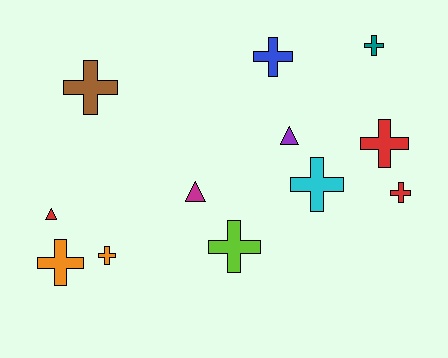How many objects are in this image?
There are 12 objects.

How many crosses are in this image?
There are 9 crosses.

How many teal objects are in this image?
There is 1 teal object.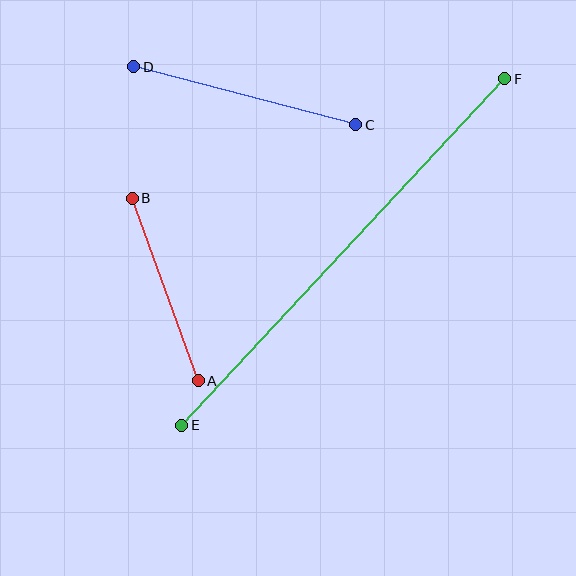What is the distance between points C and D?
The distance is approximately 229 pixels.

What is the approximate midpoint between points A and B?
The midpoint is at approximately (165, 290) pixels.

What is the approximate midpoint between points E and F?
The midpoint is at approximately (343, 252) pixels.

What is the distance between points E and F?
The distance is approximately 474 pixels.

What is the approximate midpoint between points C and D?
The midpoint is at approximately (245, 96) pixels.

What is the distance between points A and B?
The distance is approximately 194 pixels.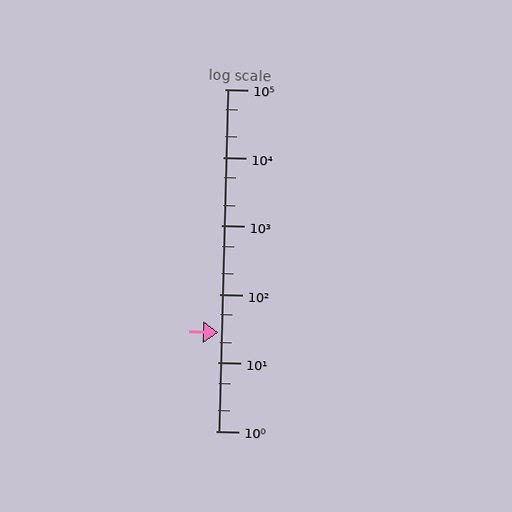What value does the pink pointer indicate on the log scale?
The pointer indicates approximately 28.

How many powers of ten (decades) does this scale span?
The scale spans 5 decades, from 1 to 100000.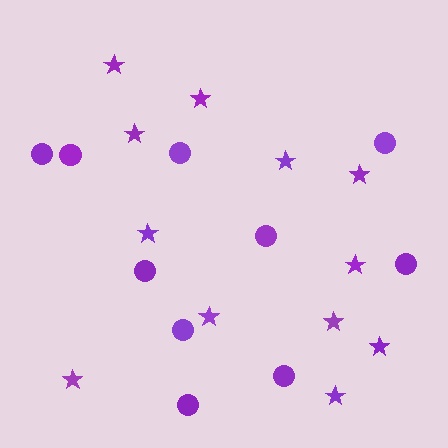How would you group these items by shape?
There are 2 groups: one group of circles (10) and one group of stars (12).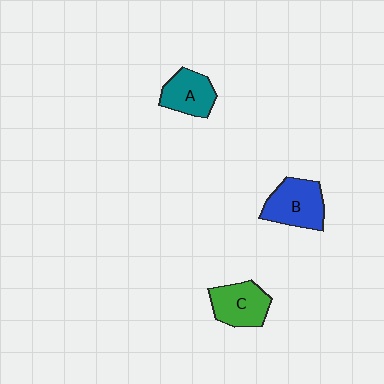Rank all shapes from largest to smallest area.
From largest to smallest: B (blue), C (green), A (teal).